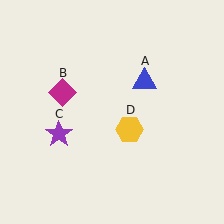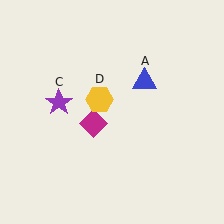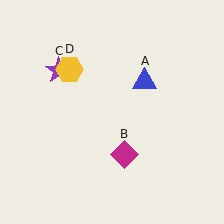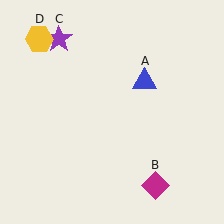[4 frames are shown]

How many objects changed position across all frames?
3 objects changed position: magenta diamond (object B), purple star (object C), yellow hexagon (object D).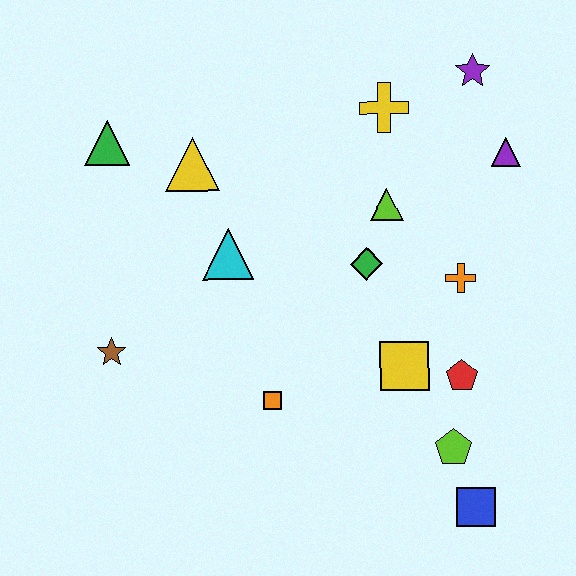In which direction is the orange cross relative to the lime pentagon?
The orange cross is above the lime pentagon.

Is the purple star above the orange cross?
Yes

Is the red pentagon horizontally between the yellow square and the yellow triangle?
No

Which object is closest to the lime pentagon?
The blue square is closest to the lime pentagon.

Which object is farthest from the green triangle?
The blue square is farthest from the green triangle.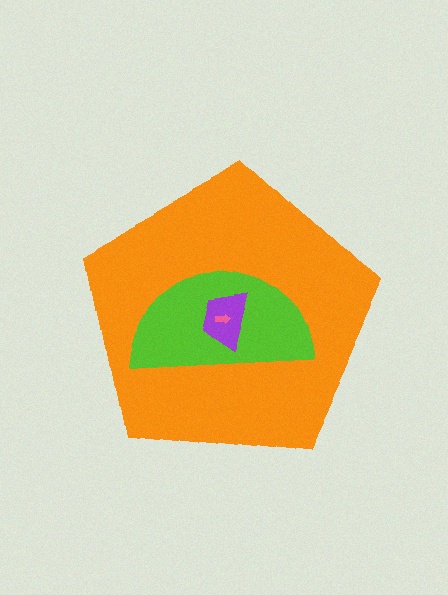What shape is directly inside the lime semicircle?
The purple trapezoid.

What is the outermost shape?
The orange pentagon.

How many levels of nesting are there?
4.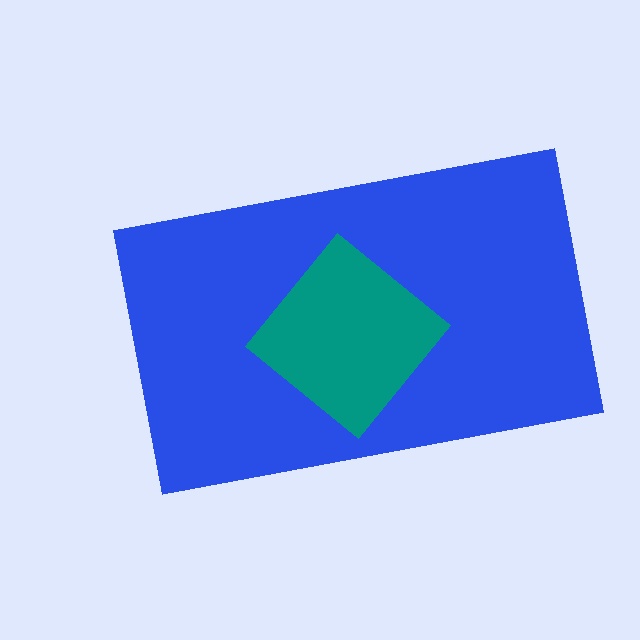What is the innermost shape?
The teal diamond.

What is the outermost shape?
The blue rectangle.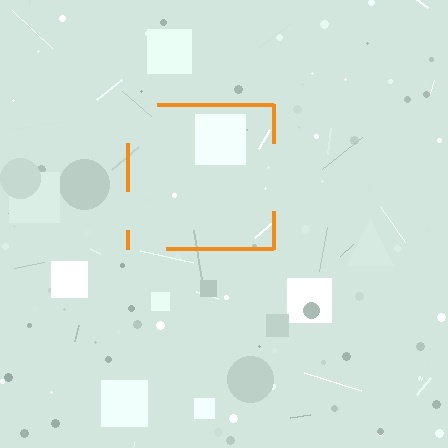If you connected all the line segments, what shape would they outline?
They would outline a square.